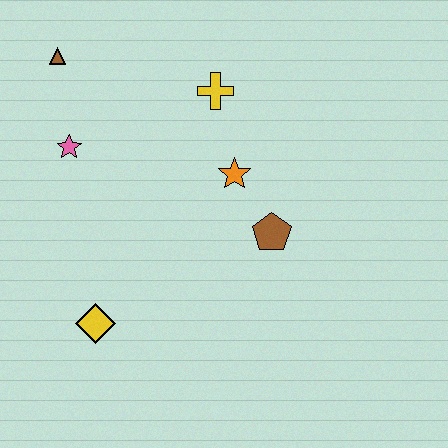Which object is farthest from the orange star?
The brown triangle is farthest from the orange star.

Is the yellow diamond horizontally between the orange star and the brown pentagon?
No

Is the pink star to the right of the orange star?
No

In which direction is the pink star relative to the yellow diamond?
The pink star is above the yellow diamond.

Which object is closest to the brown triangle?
The pink star is closest to the brown triangle.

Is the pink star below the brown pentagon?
No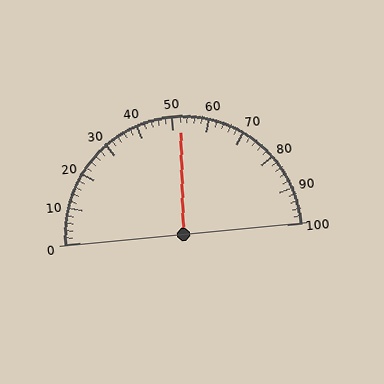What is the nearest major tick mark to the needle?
The nearest major tick mark is 50.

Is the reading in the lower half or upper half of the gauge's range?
The reading is in the upper half of the range (0 to 100).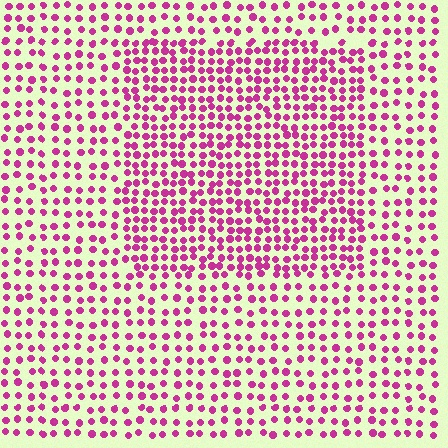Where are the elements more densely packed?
The elements are more densely packed inside the rectangle boundary.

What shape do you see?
I see a rectangle.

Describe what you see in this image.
The image contains small magenta elements arranged at two different densities. A rectangle-shaped region is visible where the elements are more densely packed than the surrounding area.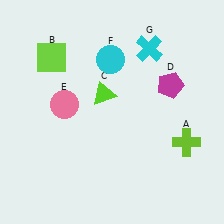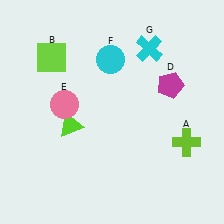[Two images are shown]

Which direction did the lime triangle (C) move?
The lime triangle (C) moved left.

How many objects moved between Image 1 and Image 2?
1 object moved between the two images.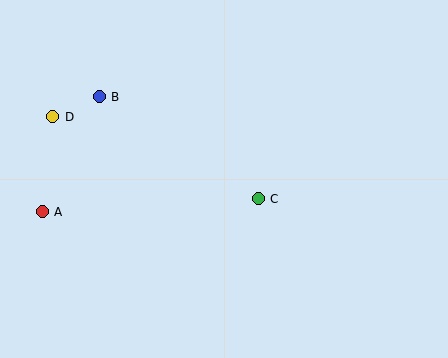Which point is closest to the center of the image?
Point C at (258, 199) is closest to the center.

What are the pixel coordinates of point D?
Point D is at (53, 117).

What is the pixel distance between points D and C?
The distance between D and C is 221 pixels.